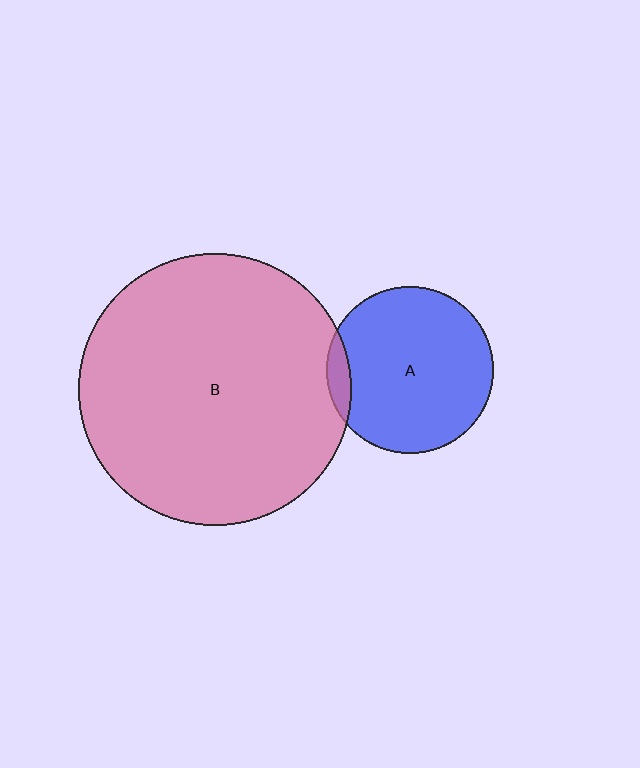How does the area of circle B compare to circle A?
Approximately 2.7 times.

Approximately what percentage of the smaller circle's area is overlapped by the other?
Approximately 5%.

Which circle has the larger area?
Circle B (pink).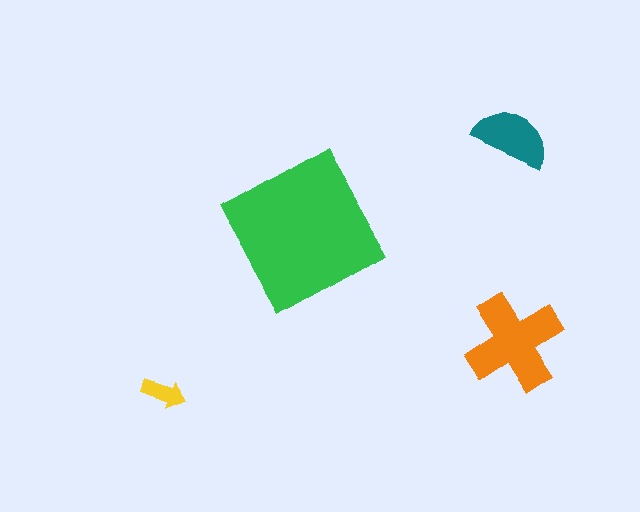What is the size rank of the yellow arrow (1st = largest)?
4th.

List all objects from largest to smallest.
The green square, the orange cross, the teal semicircle, the yellow arrow.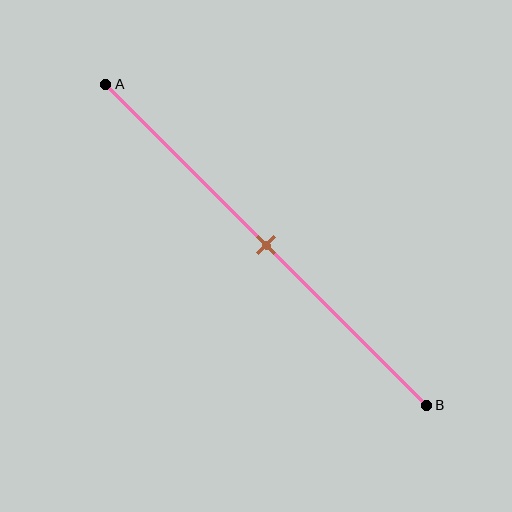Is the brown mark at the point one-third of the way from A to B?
No, the mark is at about 50% from A, not at the 33% one-third point.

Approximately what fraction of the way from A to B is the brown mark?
The brown mark is approximately 50% of the way from A to B.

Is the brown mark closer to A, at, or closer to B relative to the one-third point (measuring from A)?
The brown mark is closer to point B than the one-third point of segment AB.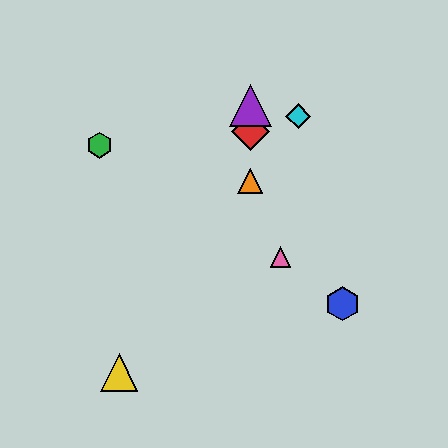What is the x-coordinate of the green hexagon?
The green hexagon is at x≈99.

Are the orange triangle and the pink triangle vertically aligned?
No, the orange triangle is at x≈250 and the pink triangle is at x≈280.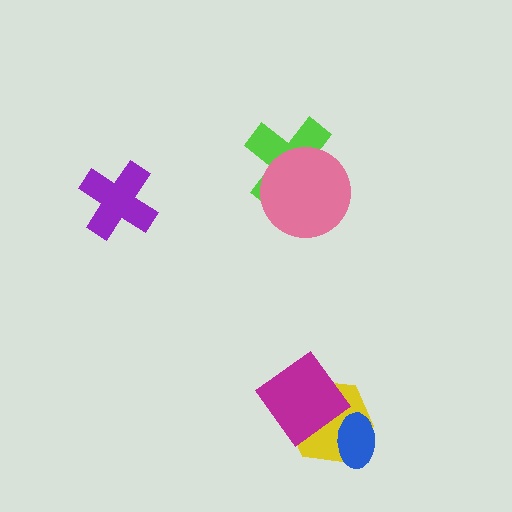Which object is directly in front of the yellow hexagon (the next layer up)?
The magenta diamond is directly in front of the yellow hexagon.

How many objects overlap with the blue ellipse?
2 objects overlap with the blue ellipse.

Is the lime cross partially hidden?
Yes, it is partially covered by another shape.